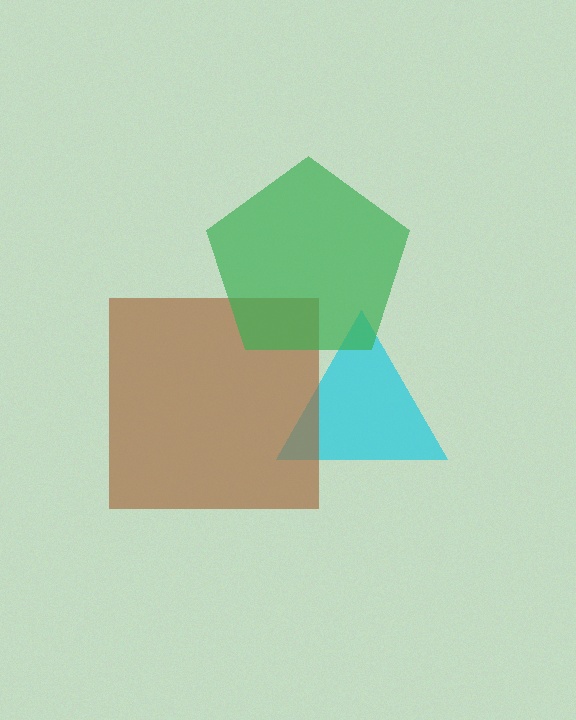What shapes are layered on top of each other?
The layered shapes are: a cyan triangle, a brown square, a green pentagon.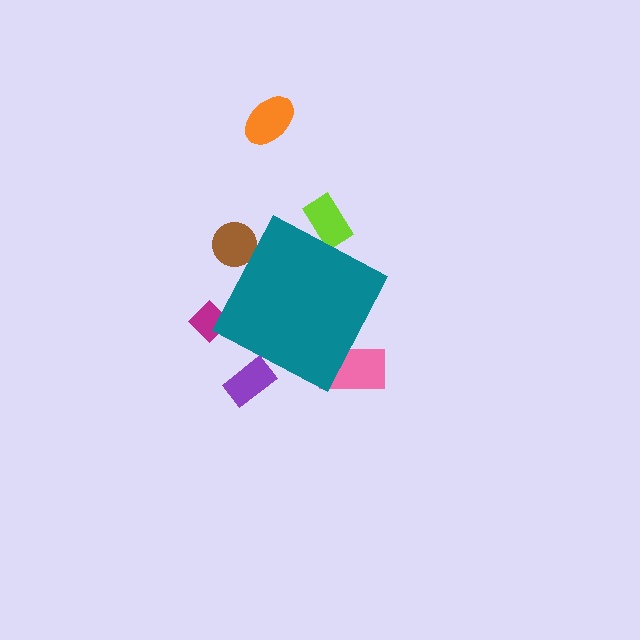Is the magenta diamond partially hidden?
Yes, the magenta diamond is partially hidden behind the teal diamond.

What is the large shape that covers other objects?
A teal diamond.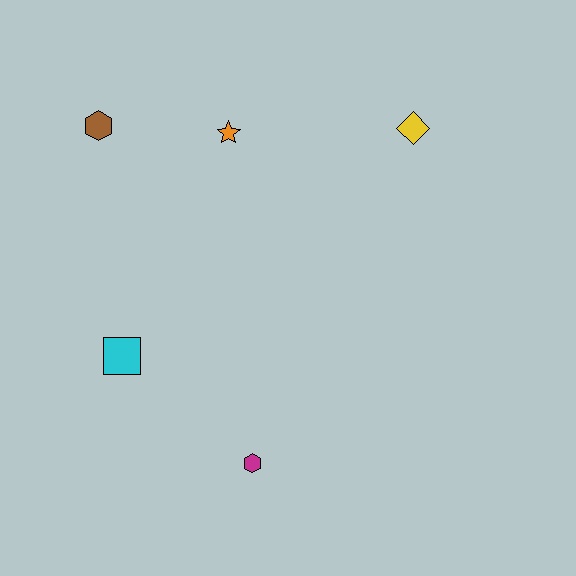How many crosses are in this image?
There are no crosses.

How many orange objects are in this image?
There is 1 orange object.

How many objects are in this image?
There are 5 objects.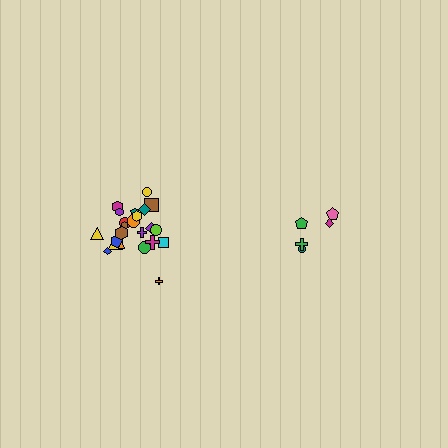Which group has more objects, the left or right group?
The left group.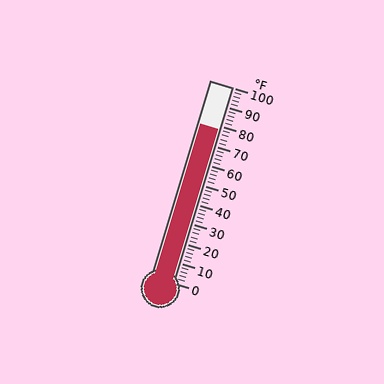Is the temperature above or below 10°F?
The temperature is above 10°F.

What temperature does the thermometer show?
The thermometer shows approximately 78°F.